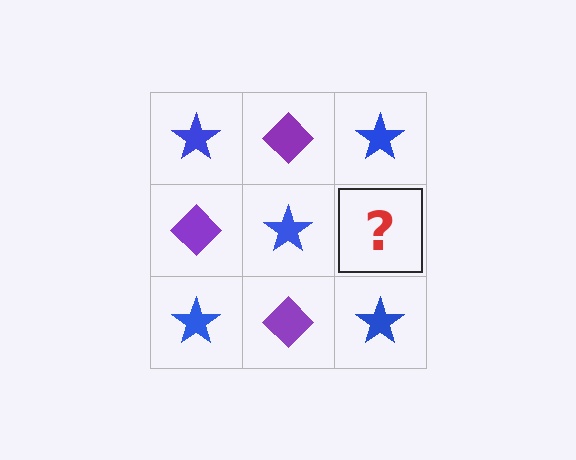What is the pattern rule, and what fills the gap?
The rule is that it alternates blue star and purple diamond in a checkerboard pattern. The gap should be filled with a purple diamond.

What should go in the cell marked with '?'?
The missing cell should contain a purple diamond.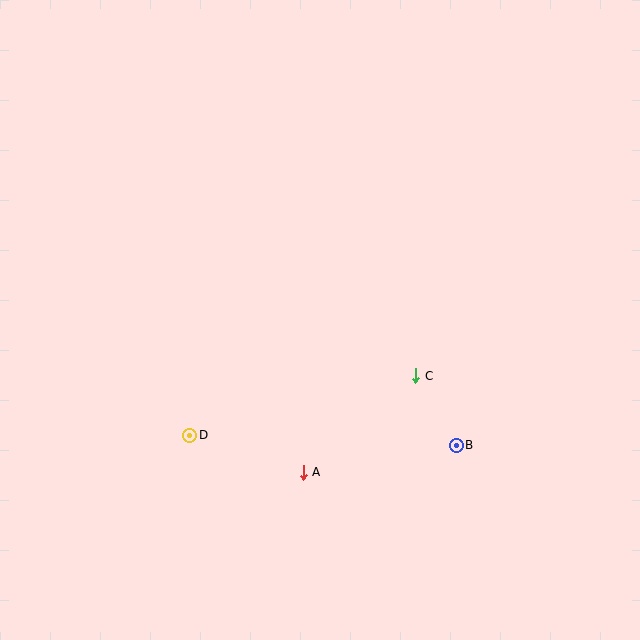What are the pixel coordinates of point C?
Point C is at (416, 376).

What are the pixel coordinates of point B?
Point B is at (456, 445).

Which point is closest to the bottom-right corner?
Point B is closest to the bottom-right corner.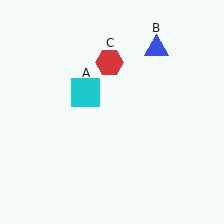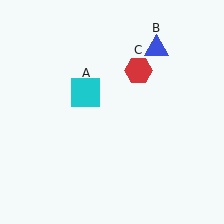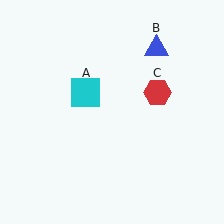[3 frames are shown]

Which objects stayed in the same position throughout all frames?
Cyan square (object A) and blue triangle (object B) remained stationary.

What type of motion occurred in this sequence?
The red hexagon (object C) rotated clockwise around the center of the scene.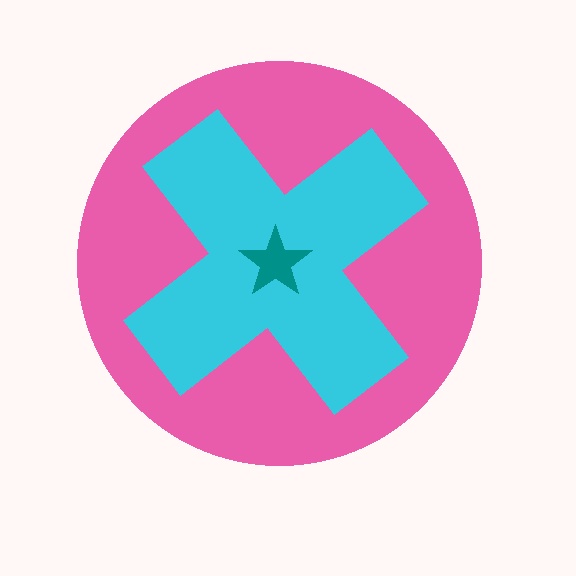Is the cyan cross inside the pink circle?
Yes.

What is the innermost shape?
The teal star.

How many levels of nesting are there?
3.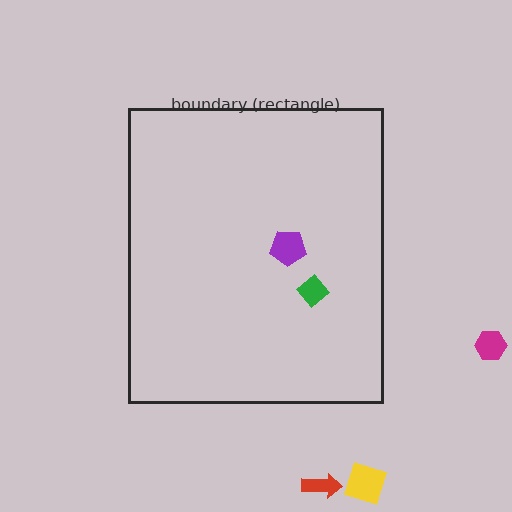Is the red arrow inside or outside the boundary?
Outside.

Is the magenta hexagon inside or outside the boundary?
Outside.